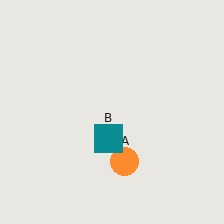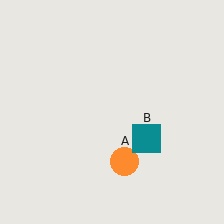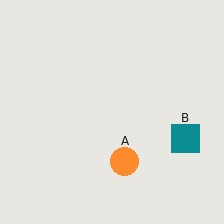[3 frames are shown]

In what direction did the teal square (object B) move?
The teal square (object B) moved right.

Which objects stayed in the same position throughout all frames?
Orange circle (object A) remained stationary.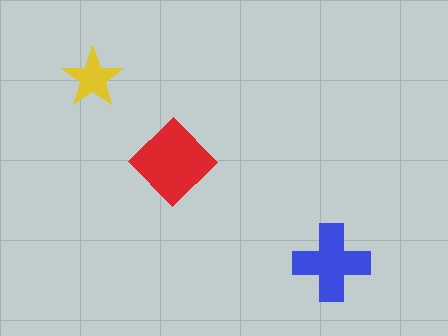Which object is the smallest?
The yellow star.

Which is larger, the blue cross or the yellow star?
The blue cross.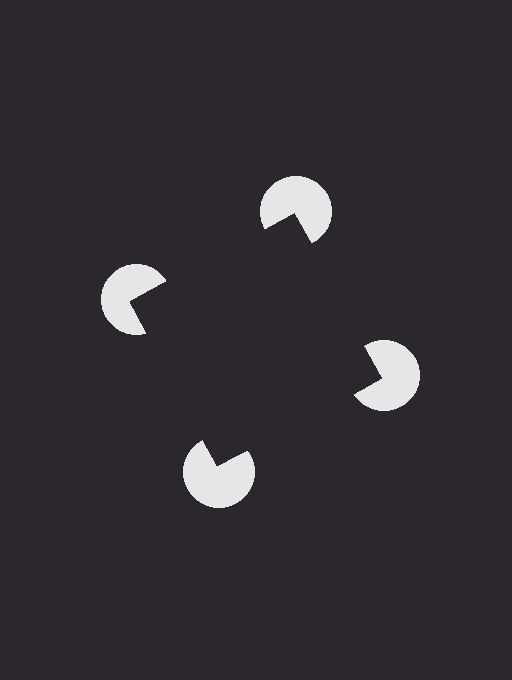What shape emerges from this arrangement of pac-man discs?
An illusory square — its edges are inferred from the aligned wedge cuts in the pac-man discs, not physically drawn.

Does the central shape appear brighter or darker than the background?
It typically appears slightly darker than the background, even though no actual brightness change is drawn.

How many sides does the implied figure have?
4 sides.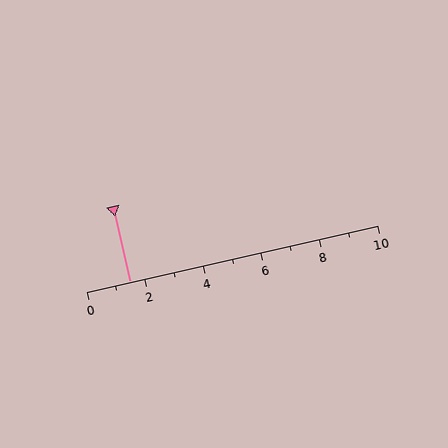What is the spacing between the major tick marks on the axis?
The major ticks are spaced 2 apart.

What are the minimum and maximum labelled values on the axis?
The axis runs from 0 to 10.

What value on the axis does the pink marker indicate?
The marker indicates approximately 1.5.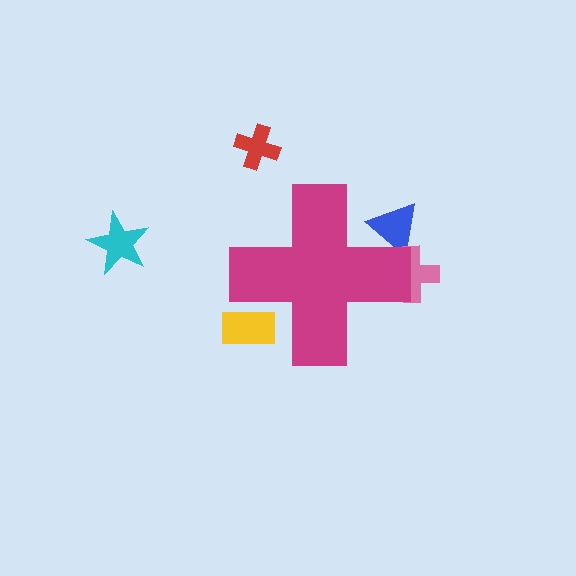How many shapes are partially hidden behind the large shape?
3 shapes are partially hidden.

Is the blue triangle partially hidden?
Yes, the blue triangle is partially hidden behind the magenta cross.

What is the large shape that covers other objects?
A magenta cross.